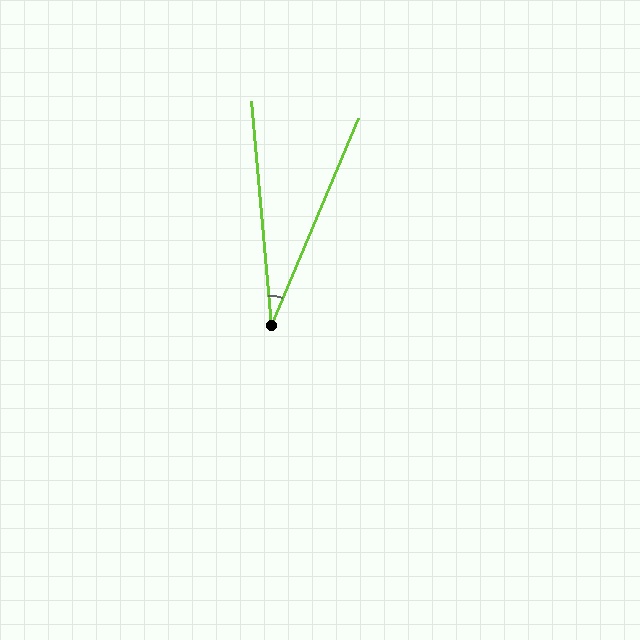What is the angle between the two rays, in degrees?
Approximately 28 degrees.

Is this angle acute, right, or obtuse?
It is acute.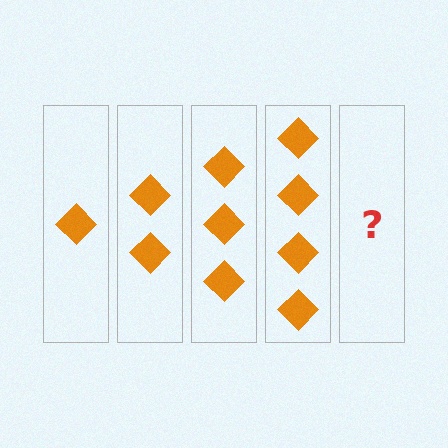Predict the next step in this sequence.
The next step is 5 diamonds.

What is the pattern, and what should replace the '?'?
The pattern is that each step adds one more diamond. The '?' should be 5 diamonds.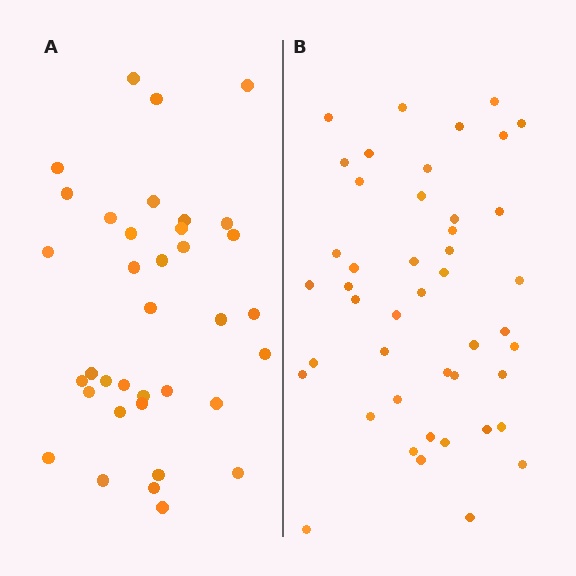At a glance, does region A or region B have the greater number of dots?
Region B (the right region) has more dots.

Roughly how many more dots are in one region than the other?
Region B has roughly 8 or so more dots than region A.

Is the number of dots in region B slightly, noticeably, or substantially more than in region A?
Region B has noticeably more, but not dramatically so. The ratio is roughly 1.2 to 1.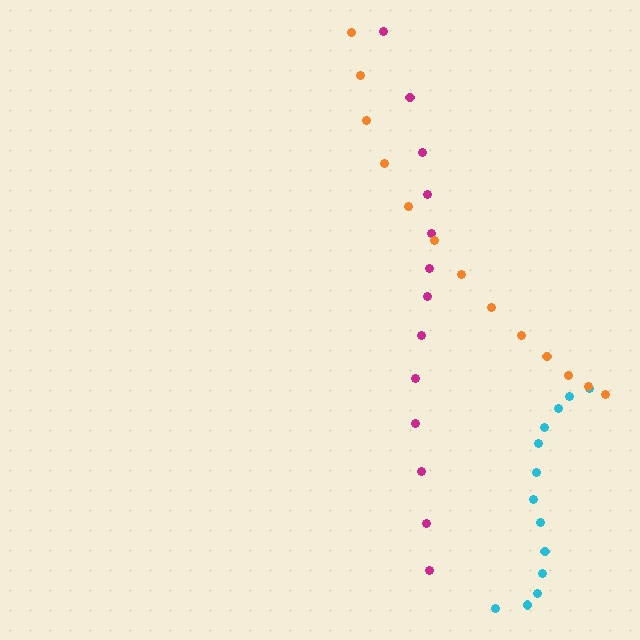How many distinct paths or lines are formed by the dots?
There are 3 distinct paths.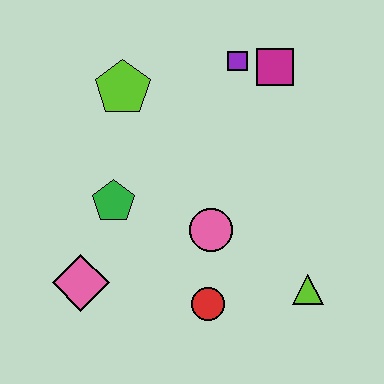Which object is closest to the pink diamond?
The green pentagon is closest to the pink diamond.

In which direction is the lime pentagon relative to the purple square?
The lime pentagon is to the left of the purple square.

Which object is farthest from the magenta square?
The pink diamond is farthest from the magenta square.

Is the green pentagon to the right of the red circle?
No